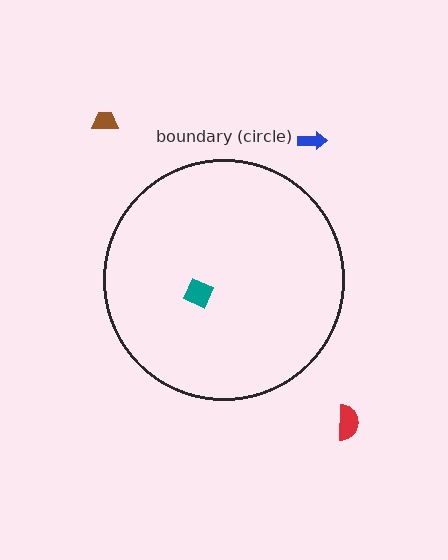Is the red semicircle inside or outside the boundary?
Outside.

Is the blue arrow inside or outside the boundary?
Outside.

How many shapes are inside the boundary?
1 inside, 3 outside.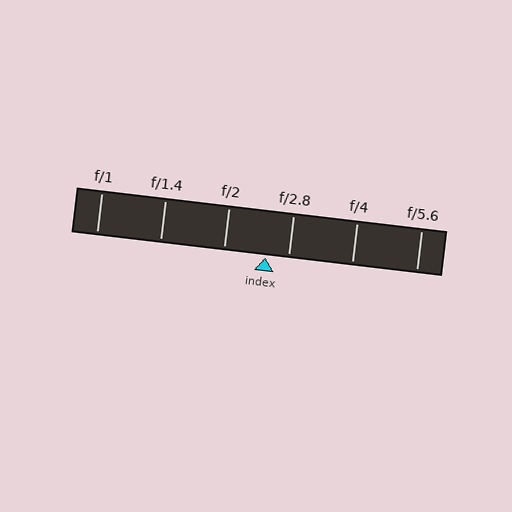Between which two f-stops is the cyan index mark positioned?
The index mark is between f/2 and f/2.8.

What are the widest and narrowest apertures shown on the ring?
The widest aperture shown is f/1 and the narrowest is f/5.6.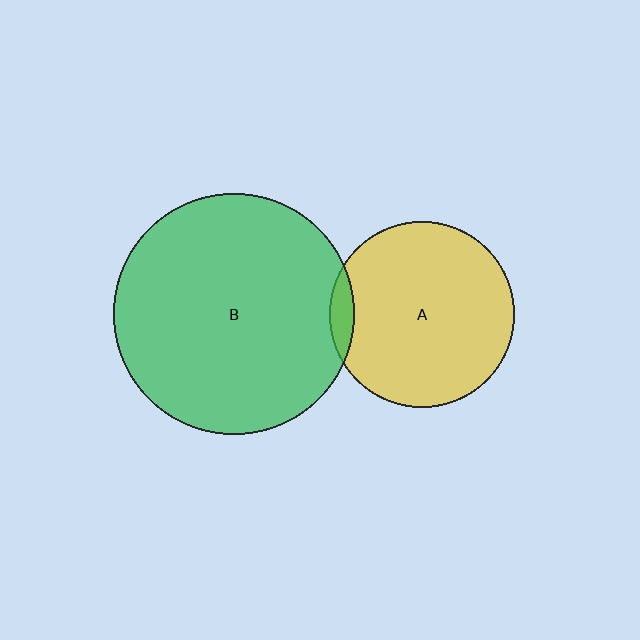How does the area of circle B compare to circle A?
Approximately 1.7 times.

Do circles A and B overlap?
Yes.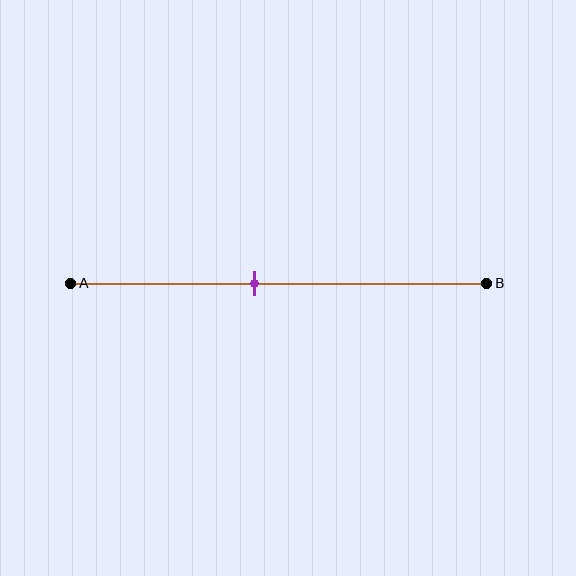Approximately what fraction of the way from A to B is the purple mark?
The purple mark is approximately 45% of the way from A to B.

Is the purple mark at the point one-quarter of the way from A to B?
No, the mark is at about 45% from A, not at the 25% one-quarter point.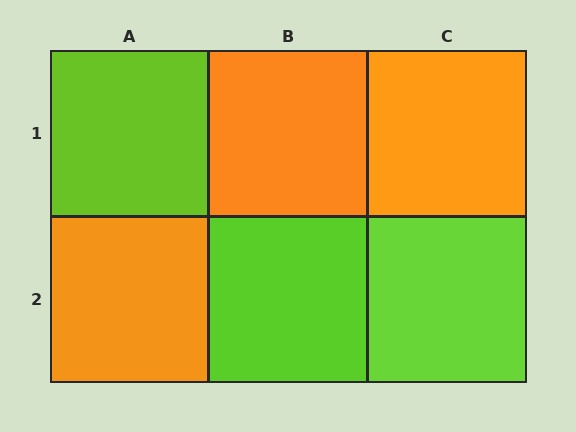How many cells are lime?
3 cells are lime.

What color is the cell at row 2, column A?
Orange.